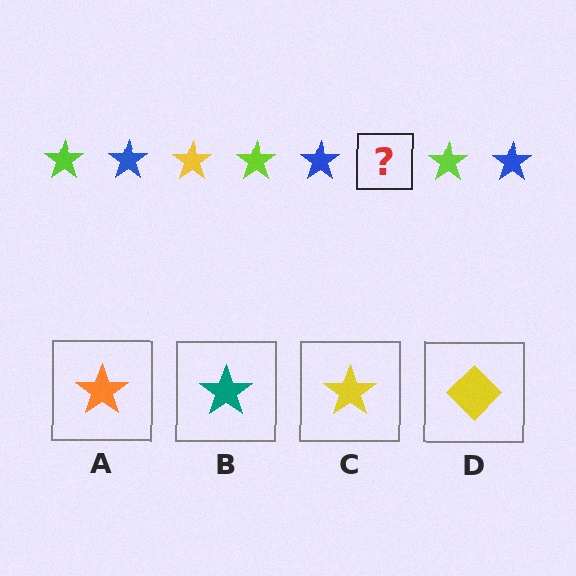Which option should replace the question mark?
Option C.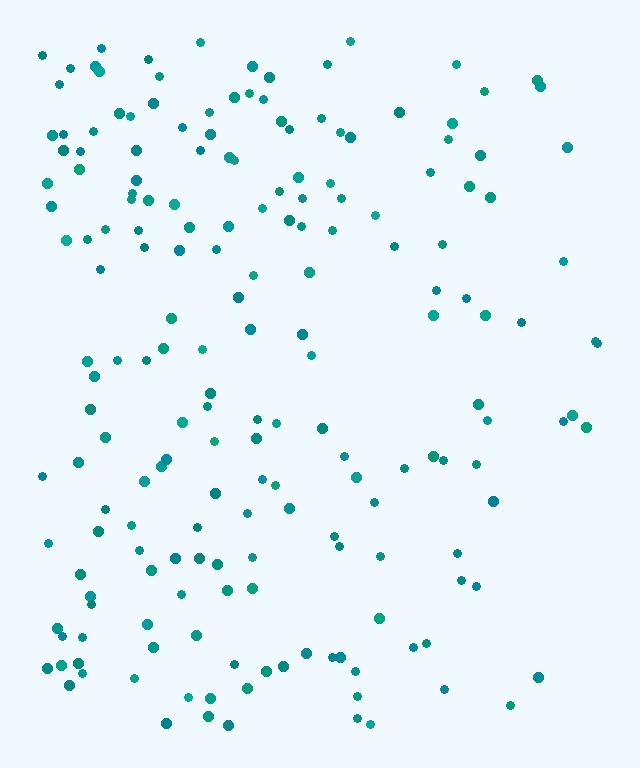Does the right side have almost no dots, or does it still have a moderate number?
Still a moderate number, just noticeably fewer than the left.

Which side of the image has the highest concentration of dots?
The left.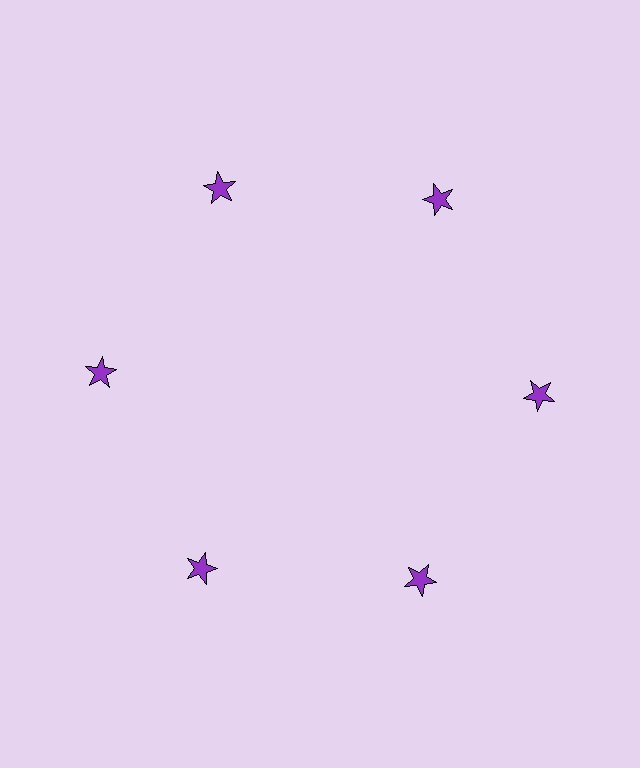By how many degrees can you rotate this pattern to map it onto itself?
The pattern maps onto itself every 60 degrees of rotation.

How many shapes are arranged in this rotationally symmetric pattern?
There are 6 shapes, arranged in 6 groups of 1.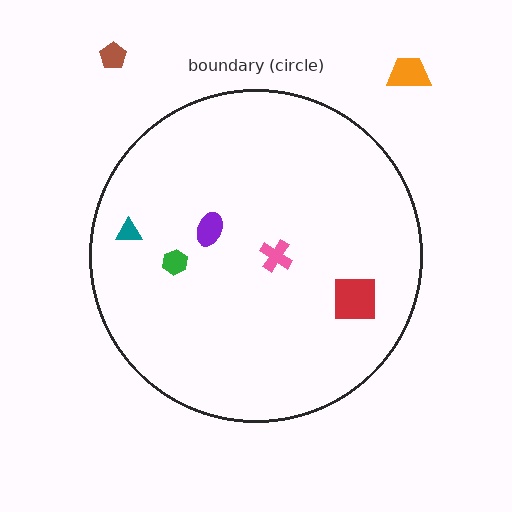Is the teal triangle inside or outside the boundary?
Inside.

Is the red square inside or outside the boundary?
Inside.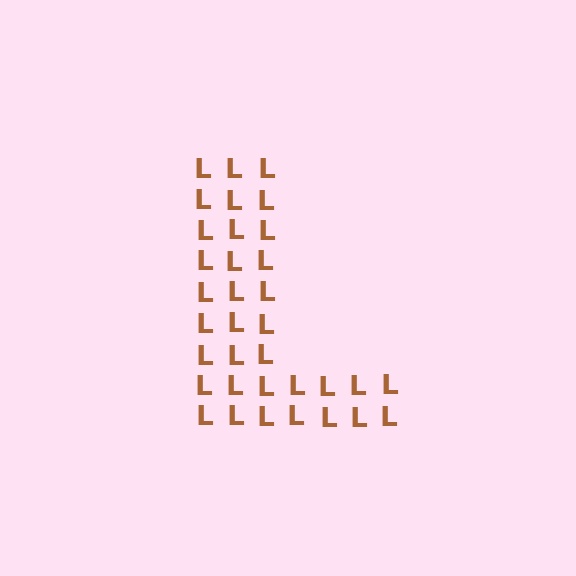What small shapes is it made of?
It is made of small letter L's.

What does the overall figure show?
The overall figure shows the letter L.